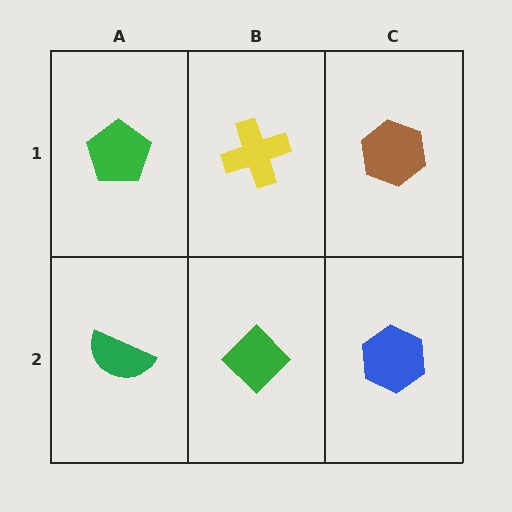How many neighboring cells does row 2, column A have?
2.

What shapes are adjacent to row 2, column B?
A yellow cross (row 1, column B), a green semicircle (row 2, column A), a blue hexagon (row 2, column C).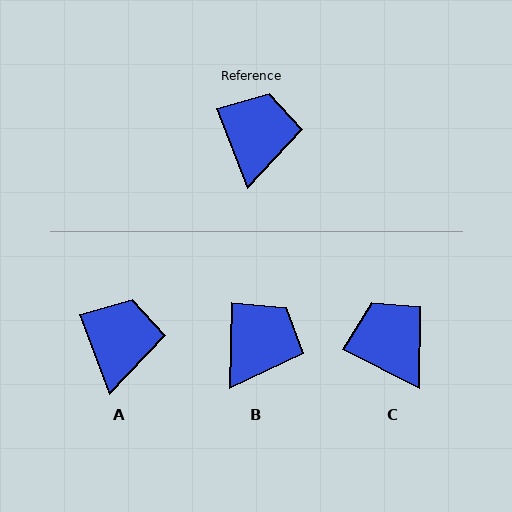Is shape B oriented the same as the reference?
No, it is off by about 22 degrees.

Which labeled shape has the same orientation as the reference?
A.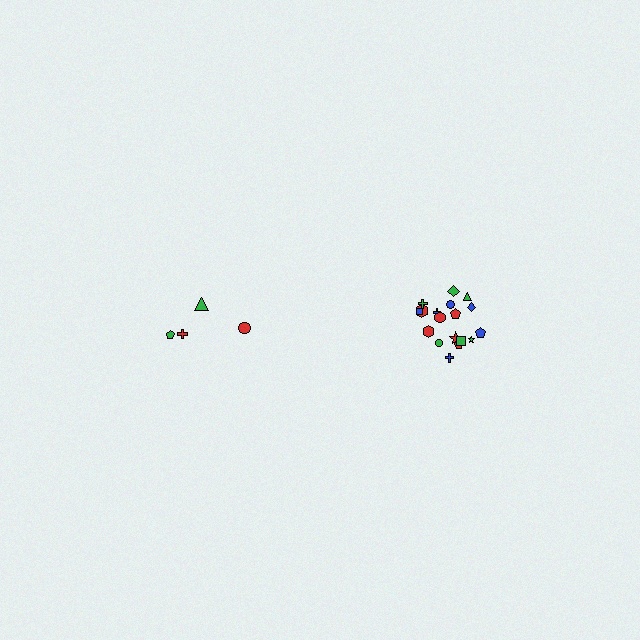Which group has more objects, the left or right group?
The right group.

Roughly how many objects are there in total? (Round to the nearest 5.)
Roughly 20 objects in total.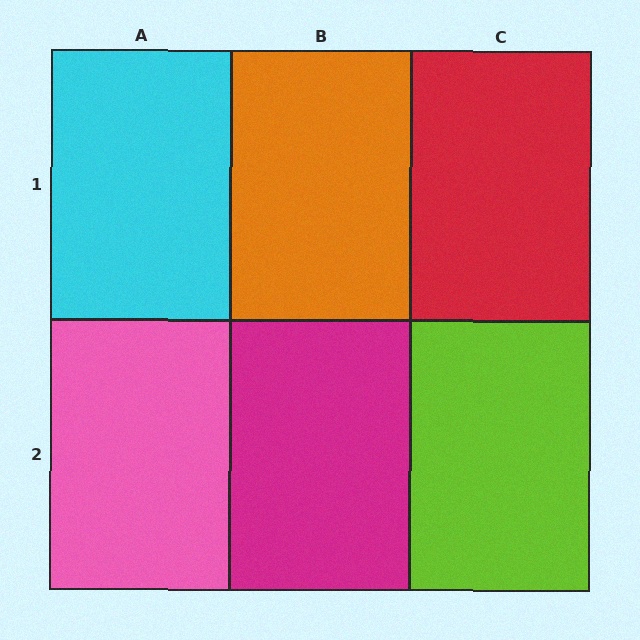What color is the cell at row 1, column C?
Red.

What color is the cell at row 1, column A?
Cyan.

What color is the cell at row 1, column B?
Orange.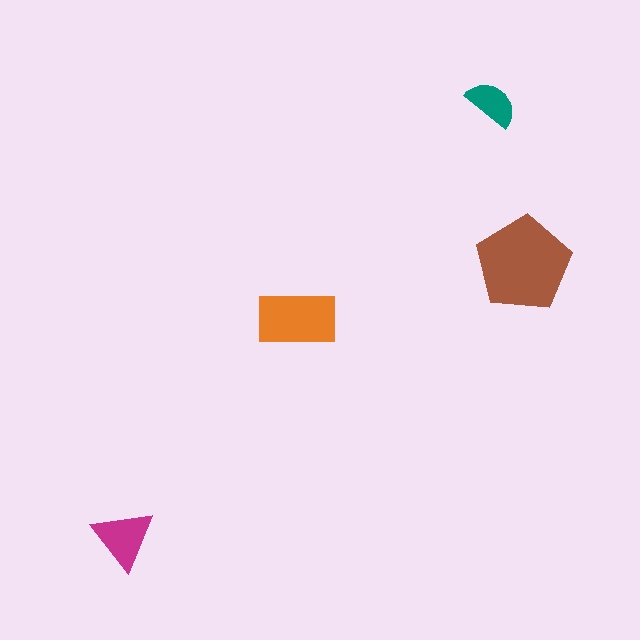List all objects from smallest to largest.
The teal semicircle, the magenta triangle, the orange rectangle, the brown pentagon.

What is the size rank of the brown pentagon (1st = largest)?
1st.